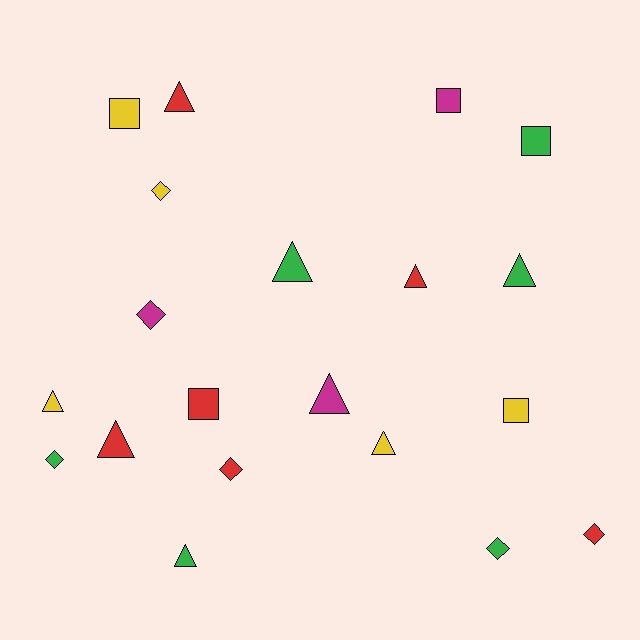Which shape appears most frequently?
Triangle, with 9 objects.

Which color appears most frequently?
Green, with 6 objects.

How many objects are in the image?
There are 20 objects.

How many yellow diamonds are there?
There is 1 yellow diamond.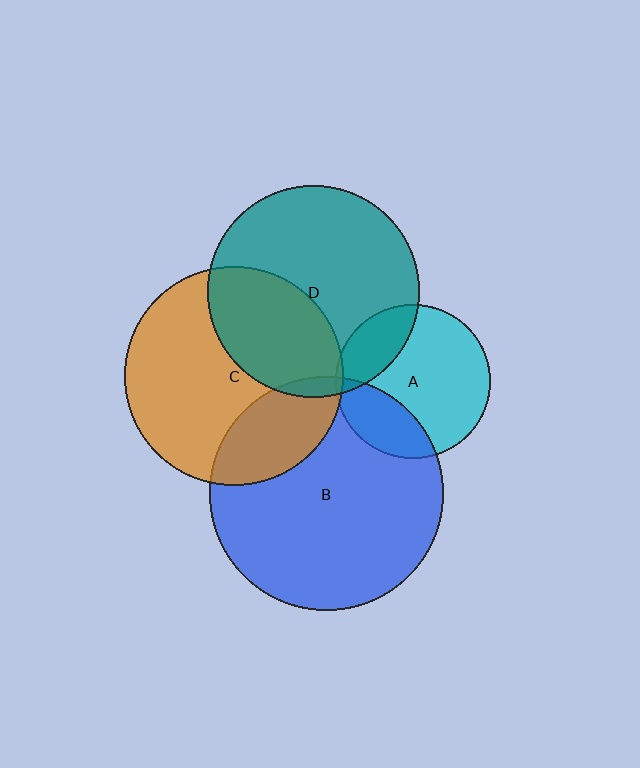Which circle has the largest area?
Circle B (blue).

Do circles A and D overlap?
Yes.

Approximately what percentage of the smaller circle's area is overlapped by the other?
Approximately 20%.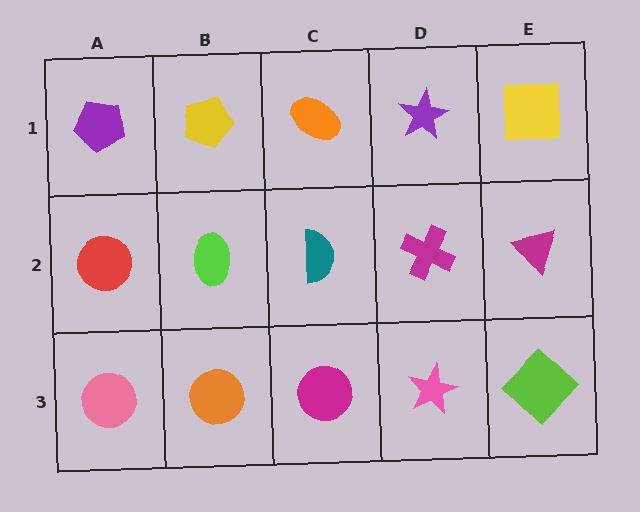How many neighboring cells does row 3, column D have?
3.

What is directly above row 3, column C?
A teal semicircle.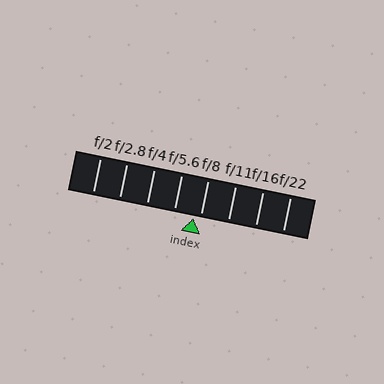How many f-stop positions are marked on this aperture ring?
There are 8 f-stop positions marked.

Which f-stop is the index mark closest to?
The index mark is closest to f/8.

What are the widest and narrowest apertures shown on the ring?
The widest aperture shown is f/2 and the narrowest is f/22.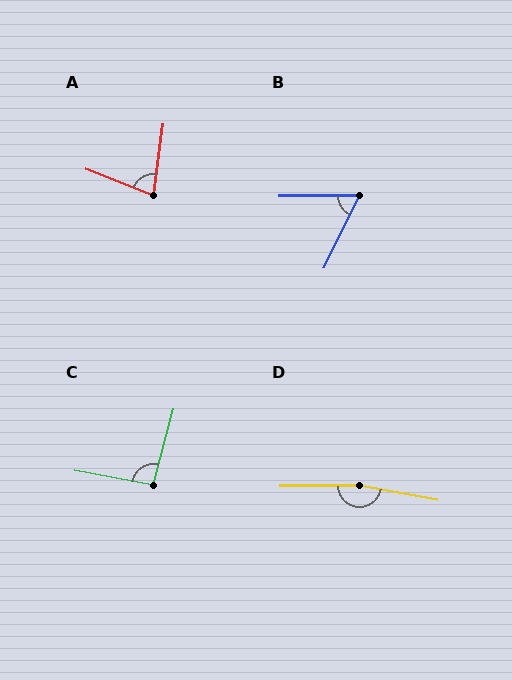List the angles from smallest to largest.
B (63°), A (76°), C (95°), D (170°).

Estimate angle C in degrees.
Approximately 95 degrees.